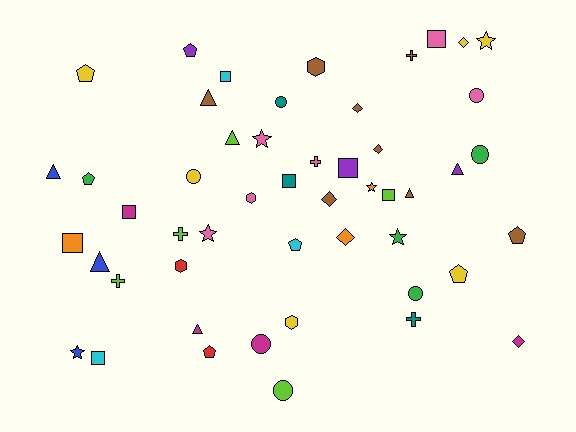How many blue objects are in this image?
There are 3 blue objects.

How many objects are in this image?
There are 50 objects.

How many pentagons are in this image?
There are 7 pentagons.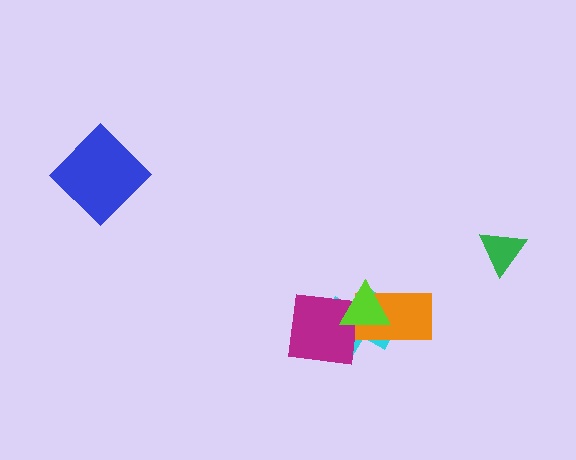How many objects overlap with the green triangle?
0 objects overlap with the green triangle.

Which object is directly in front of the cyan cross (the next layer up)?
The magenta square is directly in front of the cyan cross.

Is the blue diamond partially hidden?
No, no other shape covers it.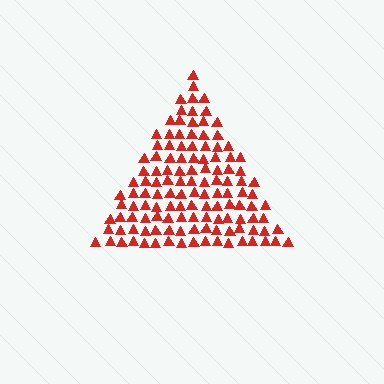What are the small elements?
The small elements are triangles.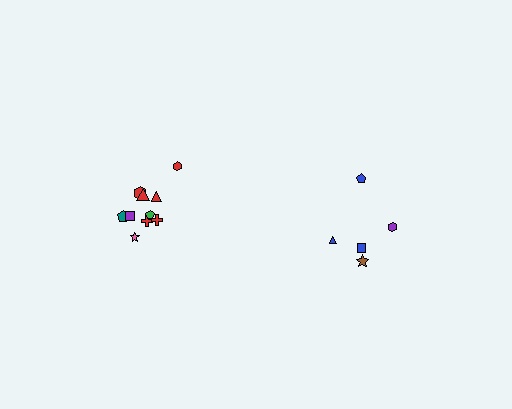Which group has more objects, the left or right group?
The left group.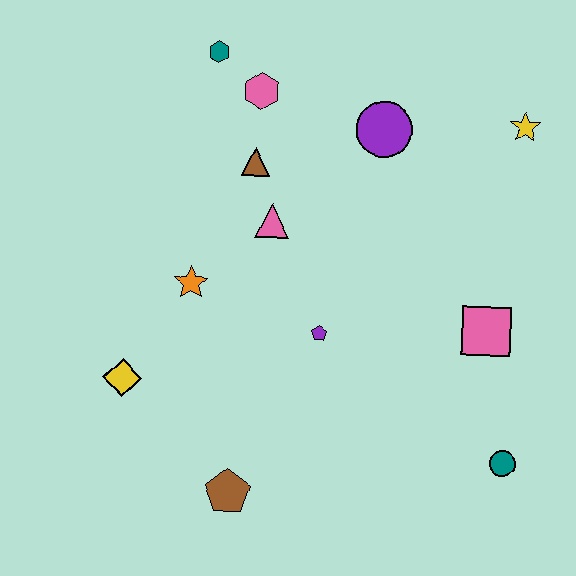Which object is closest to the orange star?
The pink triangle is closest to the orange star.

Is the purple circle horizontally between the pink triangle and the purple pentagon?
No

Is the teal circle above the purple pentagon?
No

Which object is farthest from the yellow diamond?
The yellow star is farthest from the yellow diamond.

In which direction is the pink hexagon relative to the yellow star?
The pink hexagon is to the left of the yellow star.